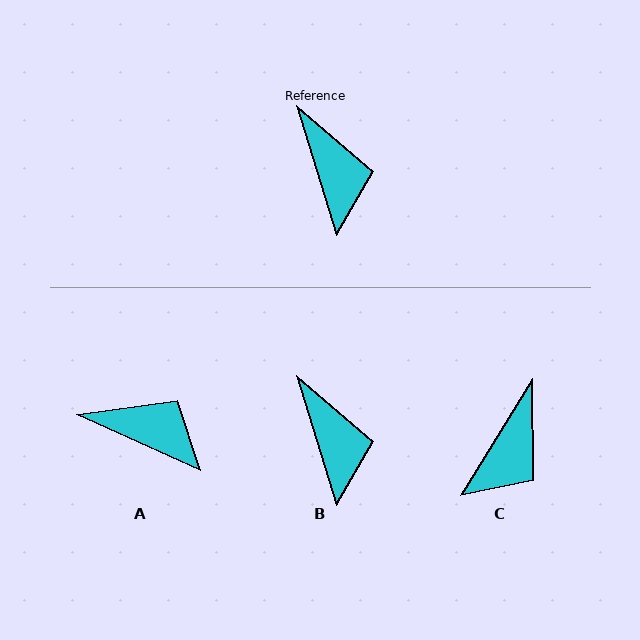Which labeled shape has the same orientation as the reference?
B.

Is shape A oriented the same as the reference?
No, it is off by about 49 degrees.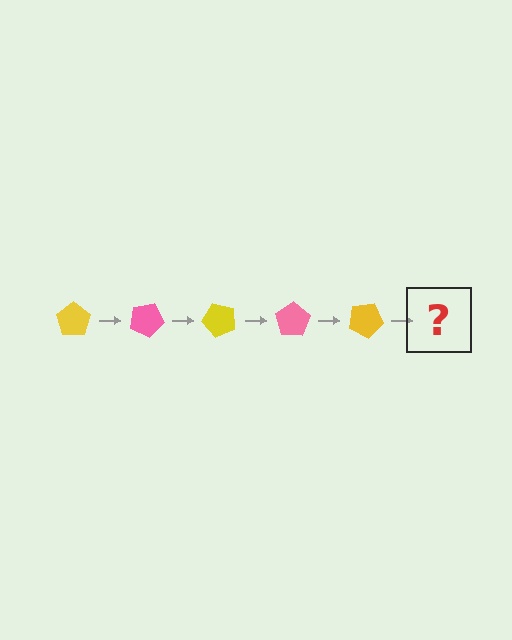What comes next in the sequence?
The next element should be a pink pentagon, rotated 125 degrees from the start.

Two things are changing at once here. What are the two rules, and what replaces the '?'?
The two rules are that it rotates 25 degrees each step and the color cycles through yellow and pink. The '?' should be a pink pentagon, rotated 125 degrees from the start.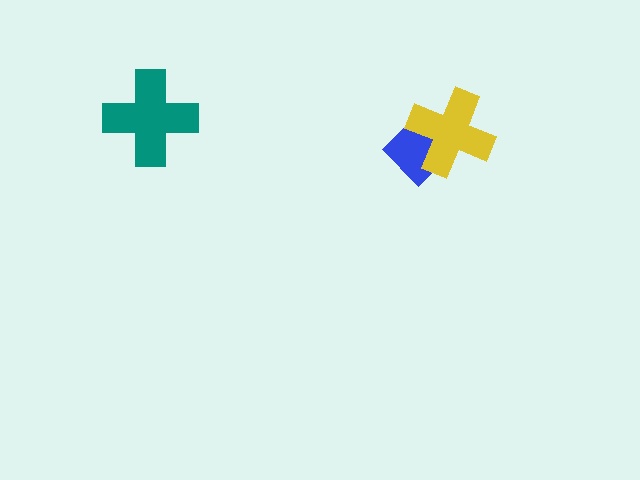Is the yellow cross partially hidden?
No, no other shape covers it.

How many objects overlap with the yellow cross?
1 object overlaps with the yellow cross.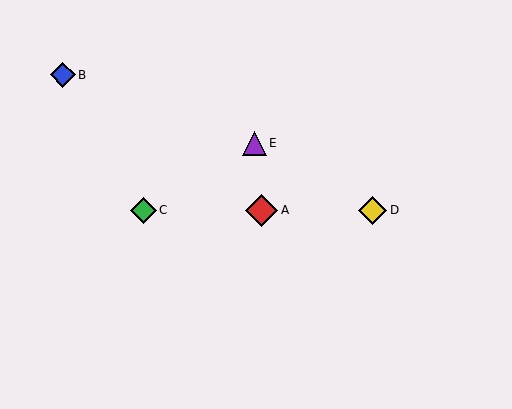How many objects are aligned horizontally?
3 objects (A, C, D) are aligned horizontally.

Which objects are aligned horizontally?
Objects A, C, D are aligned horizontally.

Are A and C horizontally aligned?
Yes, both are at y≈210.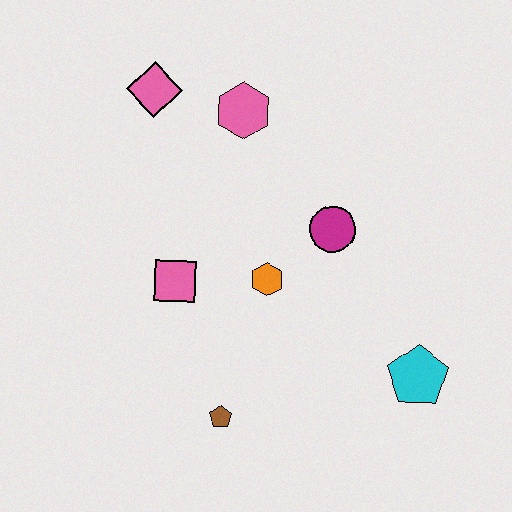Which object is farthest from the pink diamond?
The cyan pentagon is farthest from the pink diamond.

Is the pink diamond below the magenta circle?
No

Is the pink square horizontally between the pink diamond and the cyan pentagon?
Yes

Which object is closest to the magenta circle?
The orange hexagon is closest to the magenta circle.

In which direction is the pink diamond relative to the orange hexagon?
The pink diamond is above the orange hexagon.